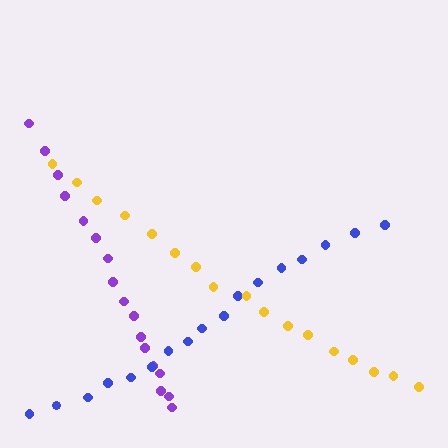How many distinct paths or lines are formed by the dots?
There are 3 distinct paths.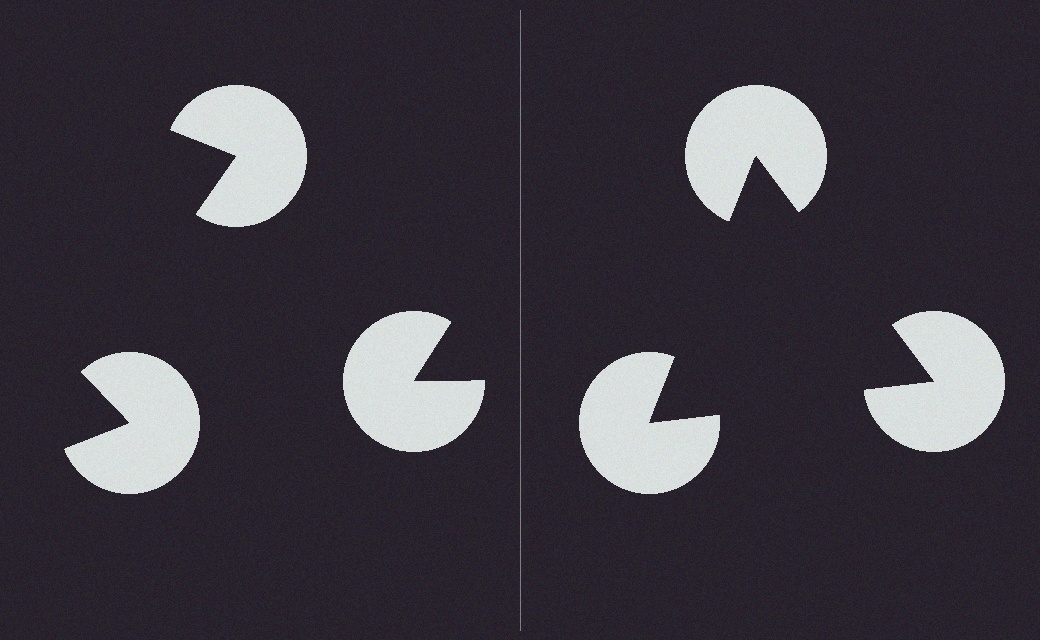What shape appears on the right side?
An illusory triangle.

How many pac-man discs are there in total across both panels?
6 — 3 on each side.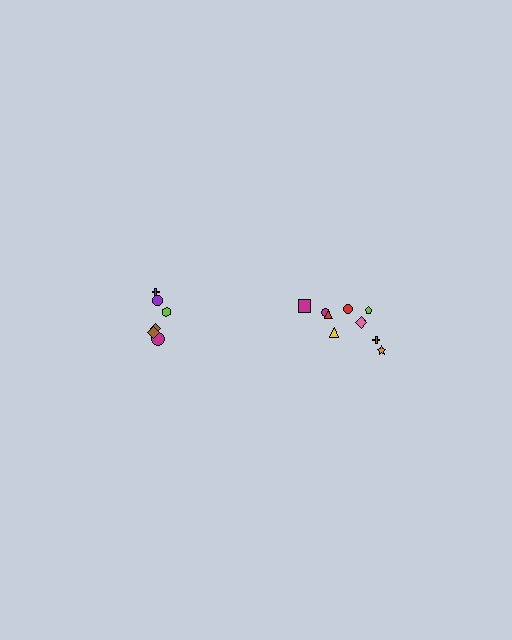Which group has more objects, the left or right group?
The right group.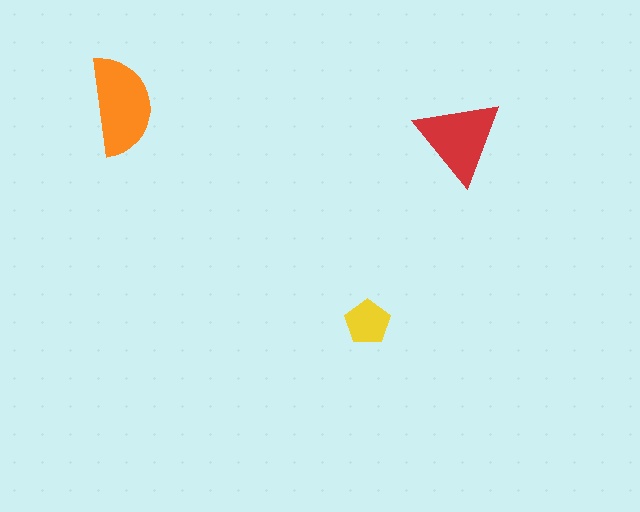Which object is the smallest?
The yellow pentagon.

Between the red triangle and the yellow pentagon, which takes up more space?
The red triangle.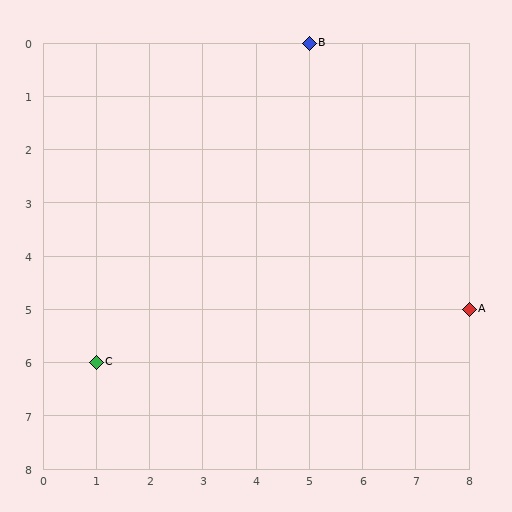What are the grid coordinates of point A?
Point A is at grid coordinates (8, 5).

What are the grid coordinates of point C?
Point C is at grid coordinates (1, 6).